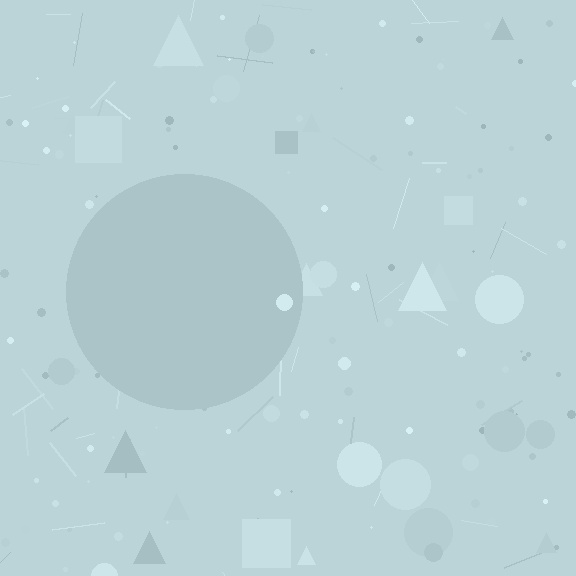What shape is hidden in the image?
A circle is hidden in the image.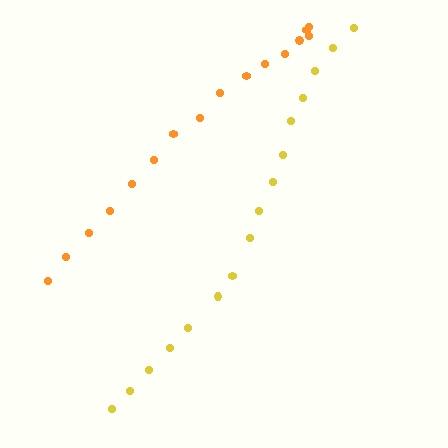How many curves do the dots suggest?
There are 2 distinct paths.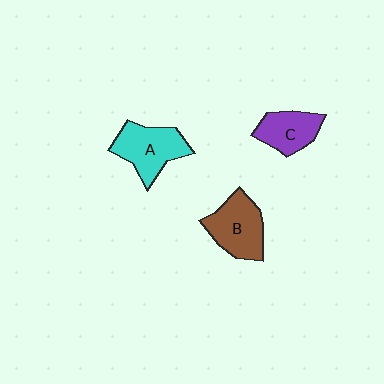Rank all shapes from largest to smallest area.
From largest to smallest: A (cyan), B (brown), C (purple).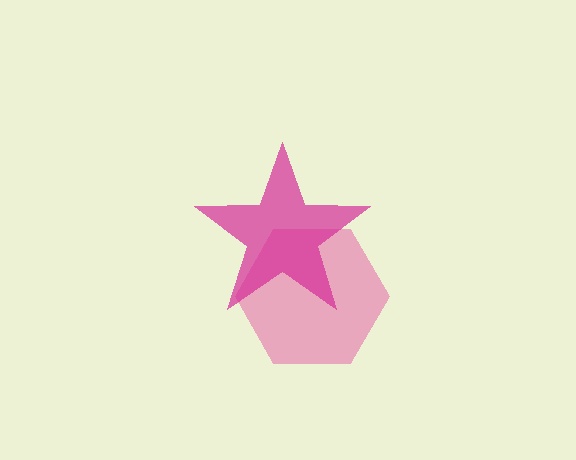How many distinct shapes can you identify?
There are 2 distinct shapes: a pink hexagon, a magenta star.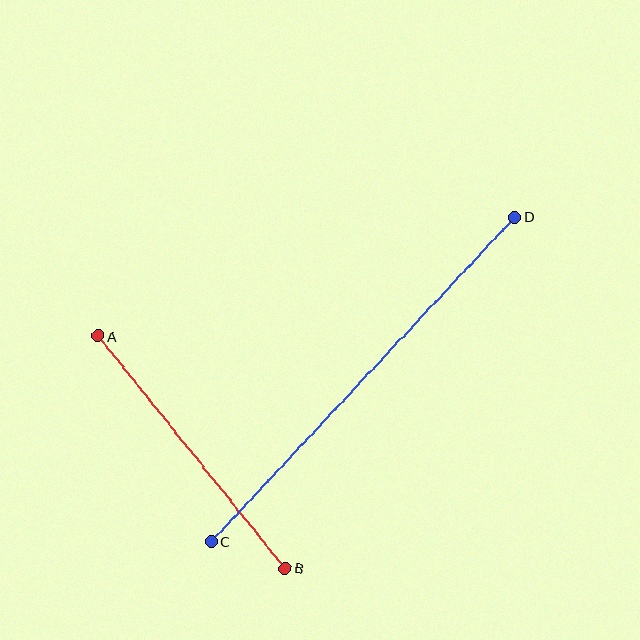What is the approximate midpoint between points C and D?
The midpoint is at approximately (363, 379) pixels.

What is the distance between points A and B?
The distance is approximately 299 pixels.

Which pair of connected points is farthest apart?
Points C and D are farthest apart.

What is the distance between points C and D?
The distance is approximately 444 pixels.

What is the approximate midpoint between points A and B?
The midpoint is at approximately (192, 452) pixels.